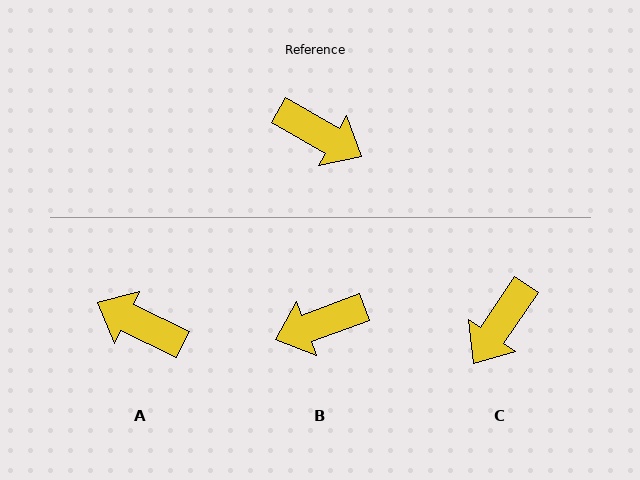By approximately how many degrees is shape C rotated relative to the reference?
Approximately 95 degrees clockwise.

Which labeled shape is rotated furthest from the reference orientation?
A, about 177 degrees away.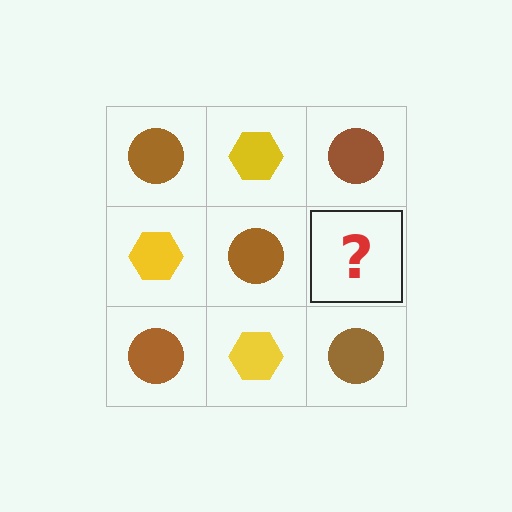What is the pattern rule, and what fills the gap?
The rule is that it alternates brown circle and yellow hexagon in a checkerboard pattern. The gap should be filled with a yellow hexagon.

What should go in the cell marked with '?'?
The missing cell should contain a yellow hexagon.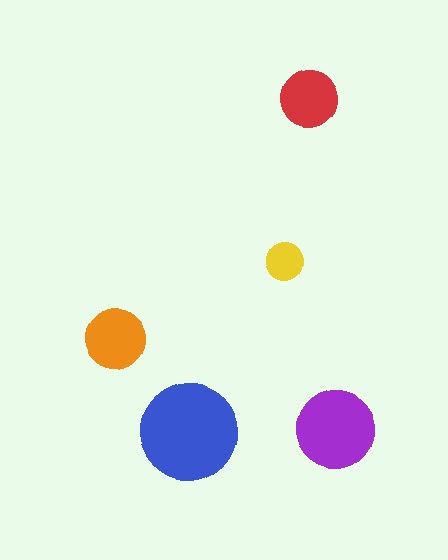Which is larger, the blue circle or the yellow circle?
The blue one.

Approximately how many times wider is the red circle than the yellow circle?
About 1.5 times wider.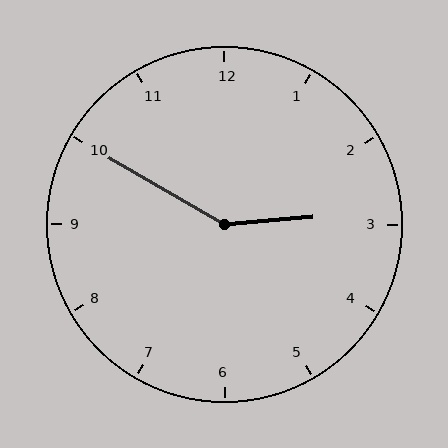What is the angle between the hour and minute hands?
Approximately 145 degrees.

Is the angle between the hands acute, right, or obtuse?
It is obtuse.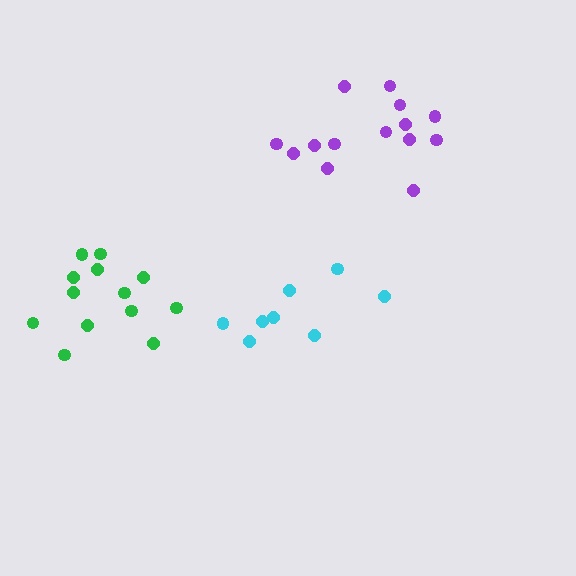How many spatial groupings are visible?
There are 3 spatial groupings.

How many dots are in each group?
Group 1: 8 dots, Group 2: 13 dots, Group 3: 14 dots (35 total).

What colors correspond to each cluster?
The clusters are colored: cyan, green, purple.